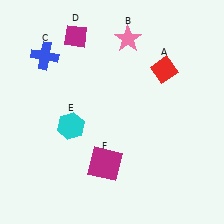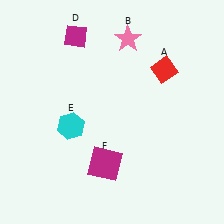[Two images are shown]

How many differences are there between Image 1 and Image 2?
There is 1 difference between the two images.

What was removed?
The blue cross (C) was removed in Image 2.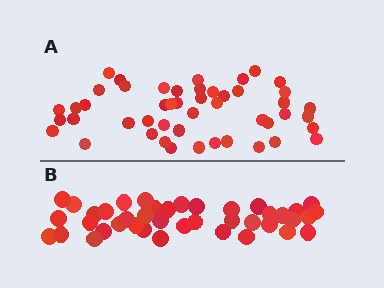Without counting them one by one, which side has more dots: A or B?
Region A (the top region) has more dots.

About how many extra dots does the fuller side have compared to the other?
Region A has roughly 8 or so more dots than region B.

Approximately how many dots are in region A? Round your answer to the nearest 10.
About 50 dots. (The exact count is 48, which rounds to 50.)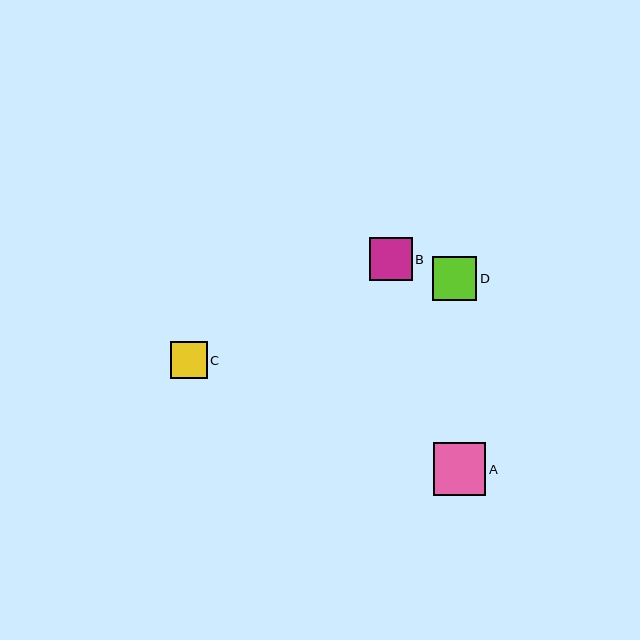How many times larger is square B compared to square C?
Square B is approximately 1.2 times the size of square C.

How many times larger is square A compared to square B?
Square A is approximately 1.2 times the size of square B.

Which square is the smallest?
Square C is the smallest with a size of approximately 37 pixels.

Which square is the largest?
Square A is the largest with a size of approximately 52 pixels.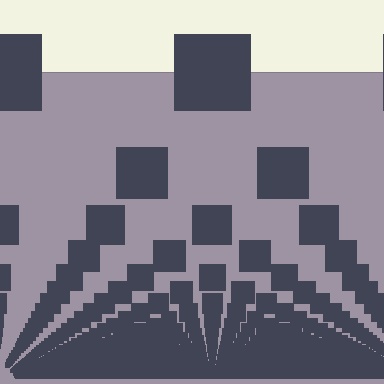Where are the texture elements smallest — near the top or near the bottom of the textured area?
Near the bottom.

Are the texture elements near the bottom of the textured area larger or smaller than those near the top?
Smaller. The gradient is inverted — elements near the bottom are smaller and denser.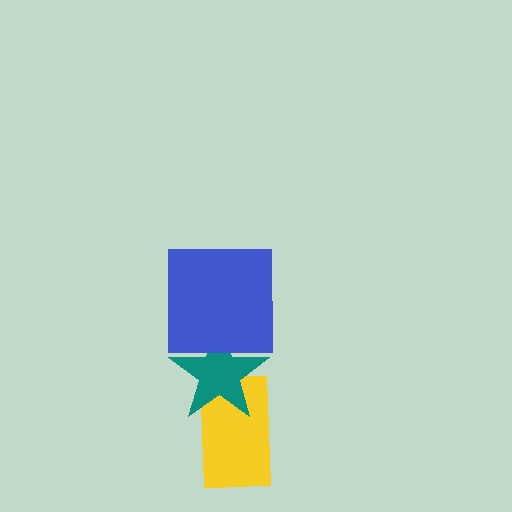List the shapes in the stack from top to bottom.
From top to bottom: the blue square, the teal star, the yellow rectangle.